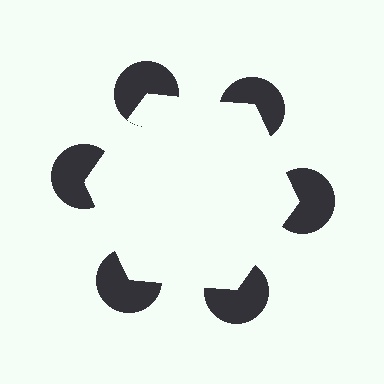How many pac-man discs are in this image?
There are 6 — one at each vertex of the illusory hexagon.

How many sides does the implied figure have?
6 sides.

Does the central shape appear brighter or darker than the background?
It typically appears slightly brighter than the background, even though no actual brightness change is drawn.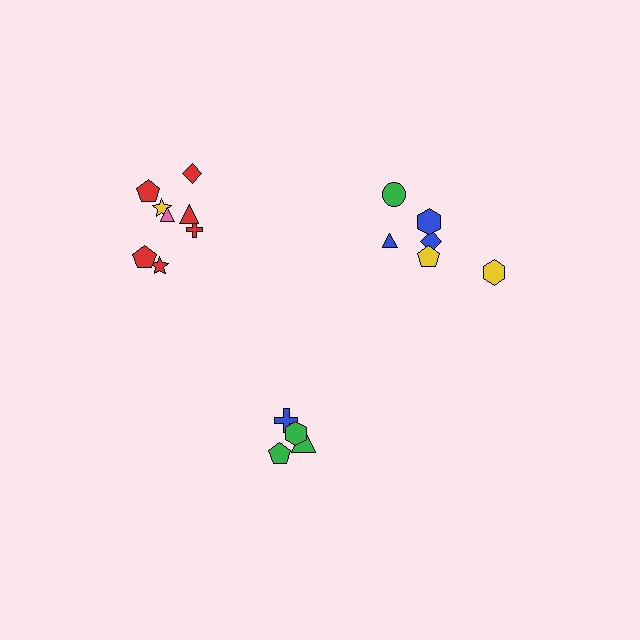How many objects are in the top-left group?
There are 8 objects.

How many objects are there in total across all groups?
There are 18 objects.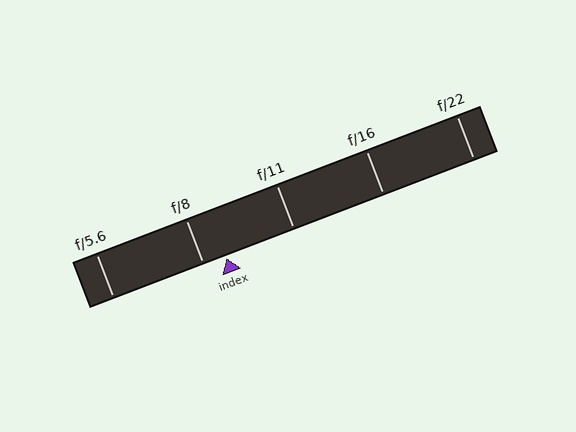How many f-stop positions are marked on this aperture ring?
There are 5 f-stop positions marked.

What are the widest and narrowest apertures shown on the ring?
The widest aperture shown is f/5.6 and the narrowest is f/22.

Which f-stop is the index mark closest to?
The index mark is closest to f/8.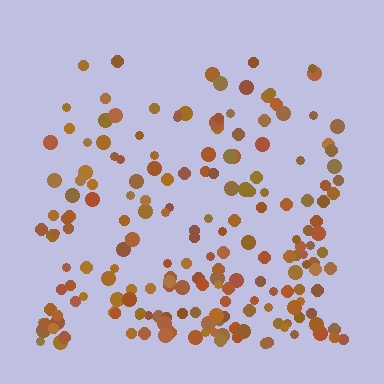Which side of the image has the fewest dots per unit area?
The top.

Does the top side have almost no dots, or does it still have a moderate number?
Still a moderate number, just noticeably fewer than the bottom.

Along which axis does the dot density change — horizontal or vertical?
Vertical.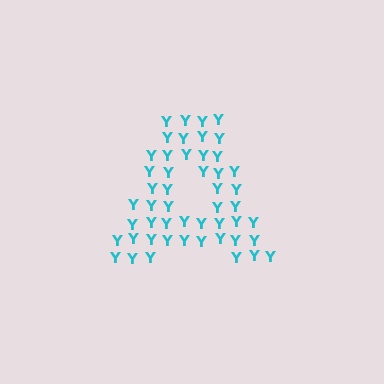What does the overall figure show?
The overall figure shows the letter A.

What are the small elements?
The small elements are letter Y's.